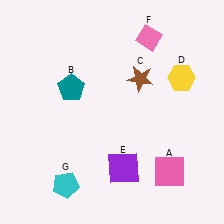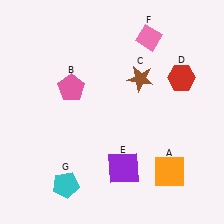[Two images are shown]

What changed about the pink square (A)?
In Image 1, A is pink. In Image 2, it changed to orange.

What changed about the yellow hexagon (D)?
In Image 1, D is yellow. In Image 2, it changed to red.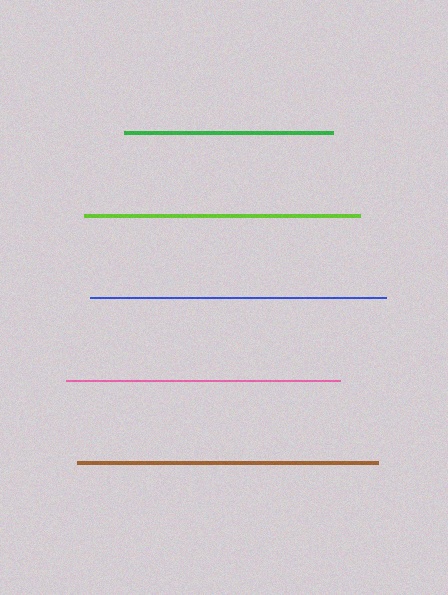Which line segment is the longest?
The brown line is the longest at approximately 301 pixels.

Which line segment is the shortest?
The green line is the shortest at approximately 210 pixels.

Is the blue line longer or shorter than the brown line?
The brown line is longer than the blue line.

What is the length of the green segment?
The green segment is approximately 210 pixels long.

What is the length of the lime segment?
The lime segment is approximately 277 pixels long.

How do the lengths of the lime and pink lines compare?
The lime and pink lines are approximately the same length.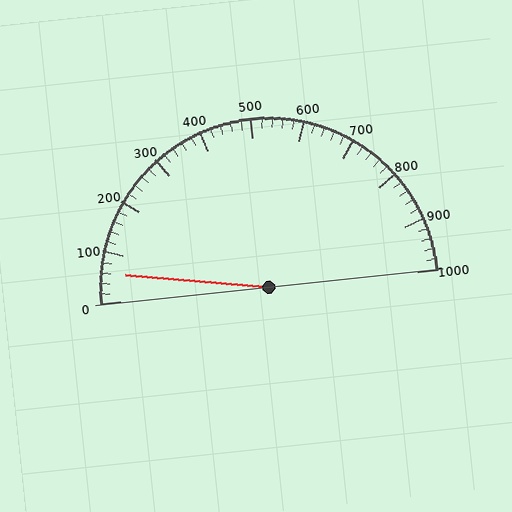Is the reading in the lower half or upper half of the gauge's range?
The reading is in the lower half of the range (0 to 1000).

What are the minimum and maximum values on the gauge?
The gauge ranges from 0 to 1000.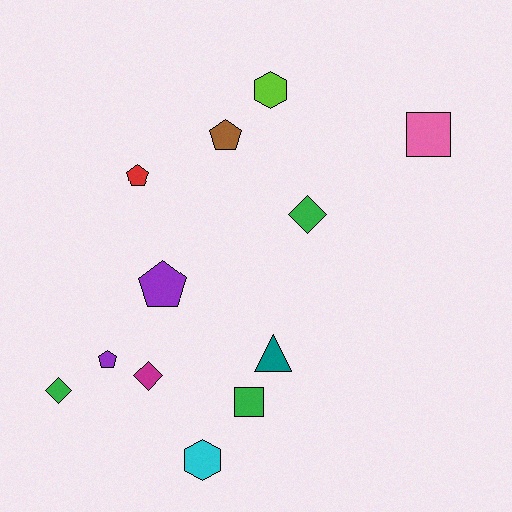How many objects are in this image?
There are 12 objects.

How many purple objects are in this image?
There are 2 purple objects.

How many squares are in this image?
There are 2 squares.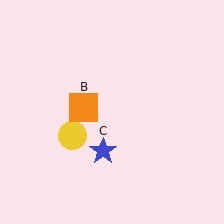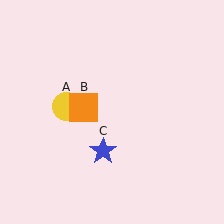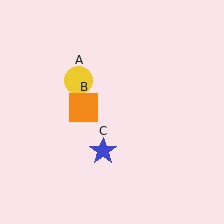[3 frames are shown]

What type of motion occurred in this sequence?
The yellow circle (object A) rotated clockwise around the center of the scene.